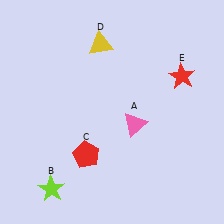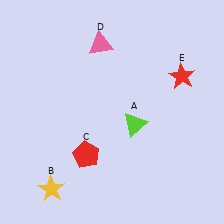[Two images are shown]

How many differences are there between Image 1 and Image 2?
There are 3 differences between the two images.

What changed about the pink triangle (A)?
In Image 1, A is pink. In Image 2, it changed to lime.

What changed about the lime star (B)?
In Image 1, B is lime. In Image 2, it changed to yellow.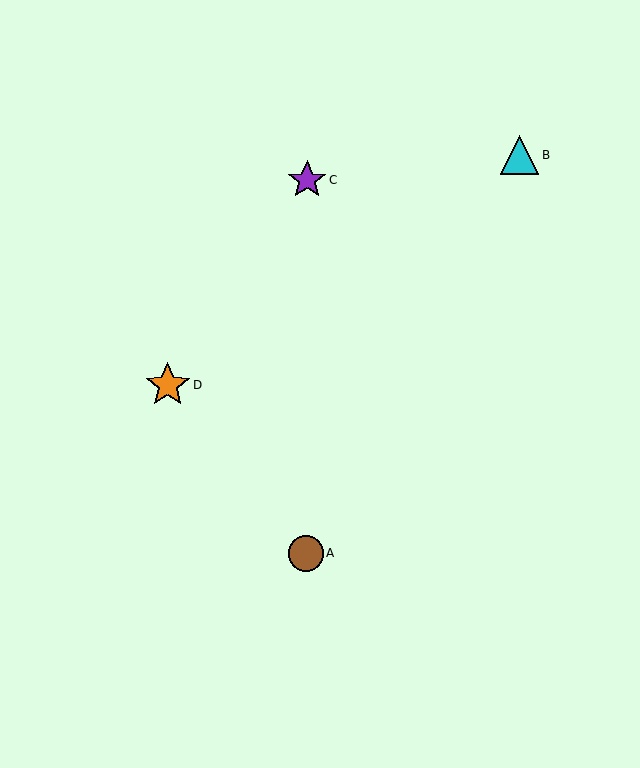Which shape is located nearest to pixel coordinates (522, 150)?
The cyan triangle (labeled B) at (519, 155) is nearest to that location.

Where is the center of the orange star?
The center of the orange star is at (168, 385).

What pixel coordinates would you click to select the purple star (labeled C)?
Click at (307, 180) to select the purple star C.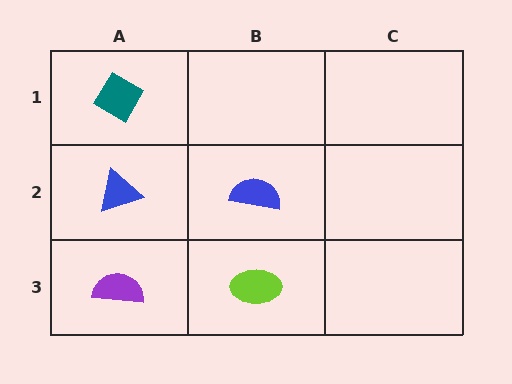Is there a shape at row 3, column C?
No, that cell is empty.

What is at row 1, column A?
A teal diamond.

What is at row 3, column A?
A purple semicircle.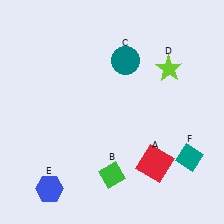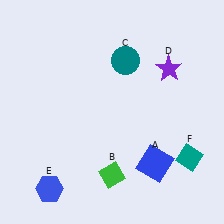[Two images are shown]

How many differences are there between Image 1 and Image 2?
There are 2 differences between the two images.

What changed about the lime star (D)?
In Image 1, D is lime. In Image 2, it changed to purple.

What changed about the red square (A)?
In Image 1, A is red. In Image 2, it changed to blue.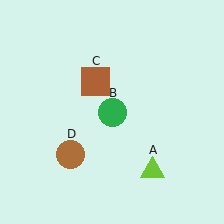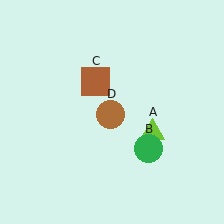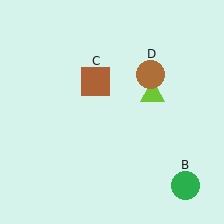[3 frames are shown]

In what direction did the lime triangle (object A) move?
The lime triangle (object A) moved up.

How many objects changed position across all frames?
3 objects changed position: lime triangle (object A), green circle (object B), brown circle (object D).